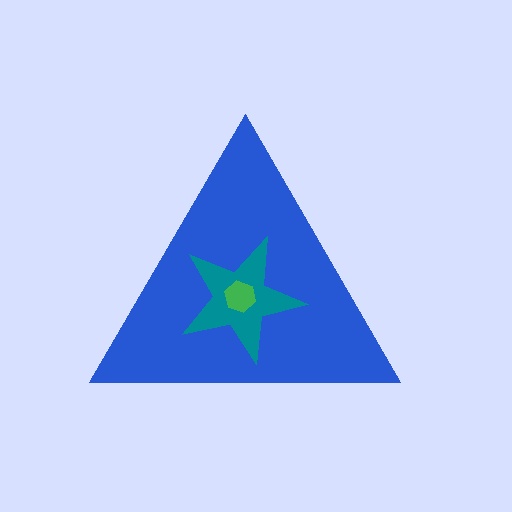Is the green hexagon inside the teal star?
Yes.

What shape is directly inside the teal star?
The green hexagon.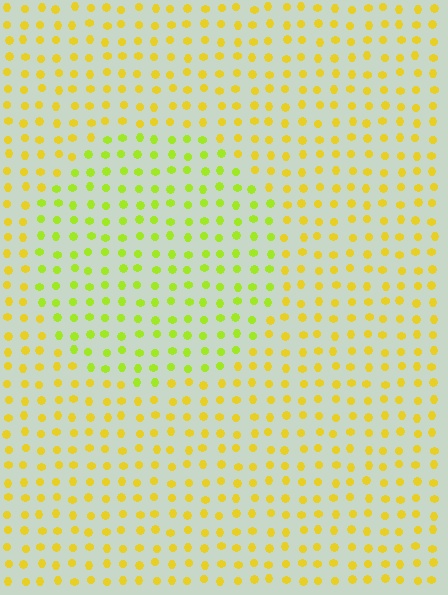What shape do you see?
I see a circle.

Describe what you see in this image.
The image is filled with small yellow elements in a uniform arrangement. A circle-shaped region is visible where the elements are tinted to a slightly different hue, forming a subtle color boundary.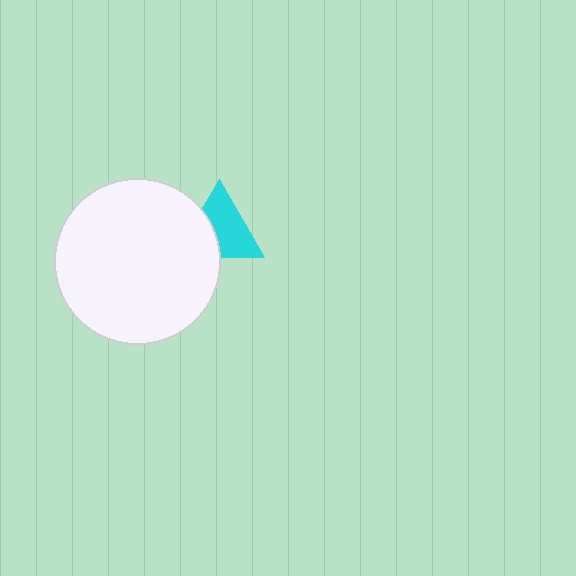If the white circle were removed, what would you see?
You would see the complete cyan triangle.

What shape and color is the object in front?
The object in front is a white circle.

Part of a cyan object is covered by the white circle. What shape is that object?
It is a triangle.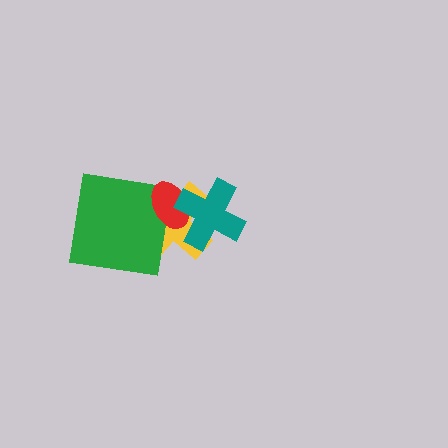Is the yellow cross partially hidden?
Yes, it is partially covered by another shape.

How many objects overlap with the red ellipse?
3 objects overlap with the red ellipse.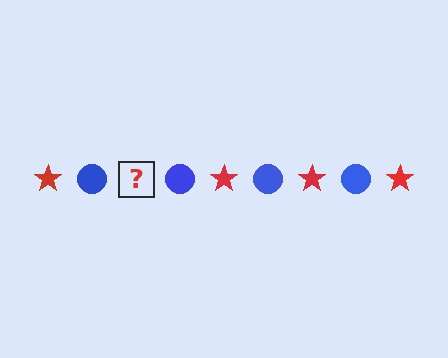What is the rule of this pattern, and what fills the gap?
The rule is that the pattern alternates between red star and blue circle. The gap should be filled with a red star.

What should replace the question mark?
The question mark should be replaced with a red star.